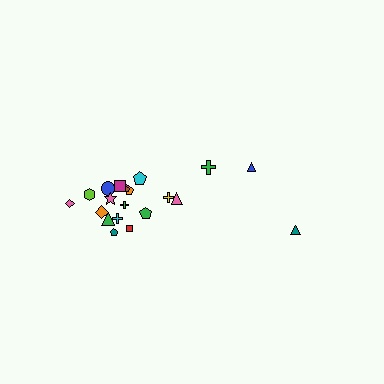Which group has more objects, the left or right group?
The left group.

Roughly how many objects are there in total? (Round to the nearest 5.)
Roughly 20 objects in total.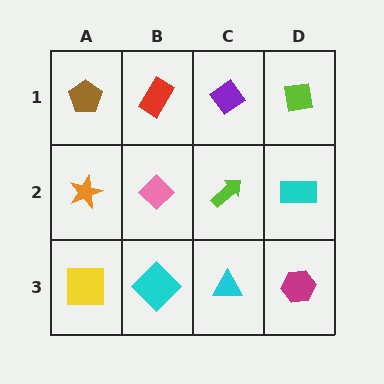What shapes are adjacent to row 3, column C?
A lime arrow (row 2, column C), a cyan diamond (row 3, column B), a magenta hexagon (row 3, column D).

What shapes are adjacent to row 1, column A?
An orange star (row 2, column A), a red rectangle (row 1, column B).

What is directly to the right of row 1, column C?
A lime square.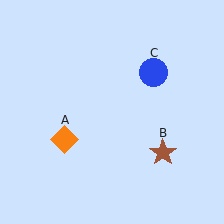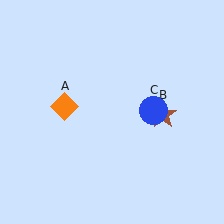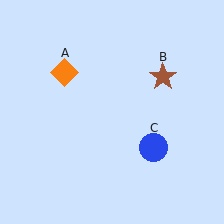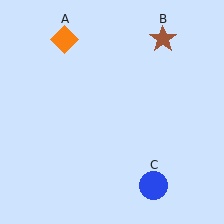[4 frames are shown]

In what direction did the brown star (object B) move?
The brown star (object B) moved up.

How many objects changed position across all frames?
3 objects changed position: orange diamond (object A), brown star (object B), blue circle (object C).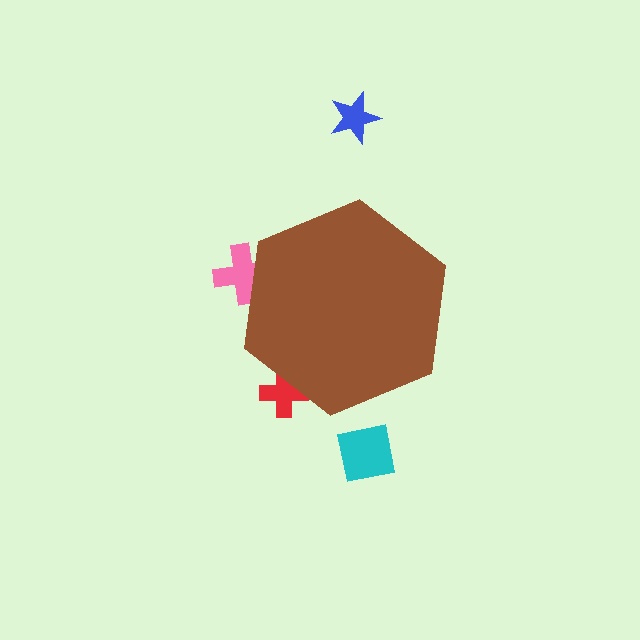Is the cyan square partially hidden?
No, the cyan square is fully visible.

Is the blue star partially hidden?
No, the blue star is fully visible.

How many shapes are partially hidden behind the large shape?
2 shapes are partially hidden.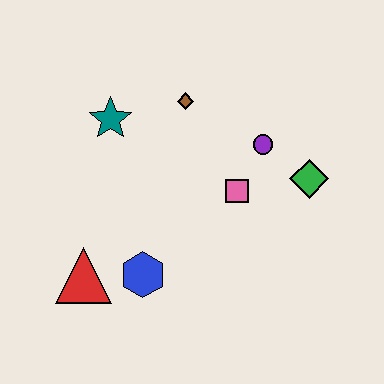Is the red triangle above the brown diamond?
No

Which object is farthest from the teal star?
The green diamond is farthest from the teal star.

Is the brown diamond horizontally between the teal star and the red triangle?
No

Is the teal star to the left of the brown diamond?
Yes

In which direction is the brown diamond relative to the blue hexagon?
The brown diamond is above the blue hexagon.